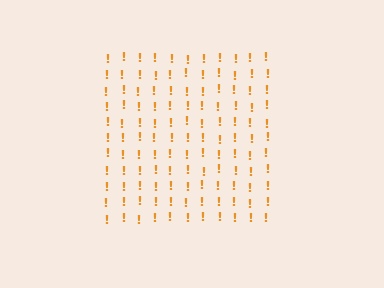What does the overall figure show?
The overall figure shows a square.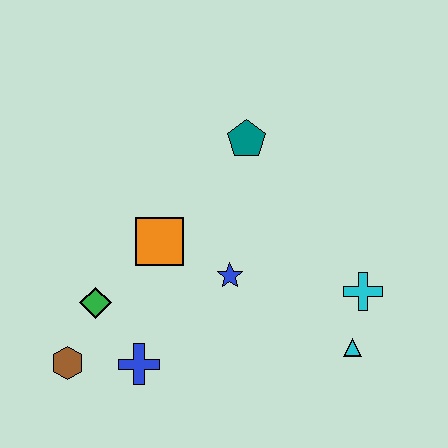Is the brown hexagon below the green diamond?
Yes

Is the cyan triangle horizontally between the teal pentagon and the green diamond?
No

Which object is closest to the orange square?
The blue star is closest to the orange square.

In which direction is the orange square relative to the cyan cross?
The orange square is to the left of the cyan cross.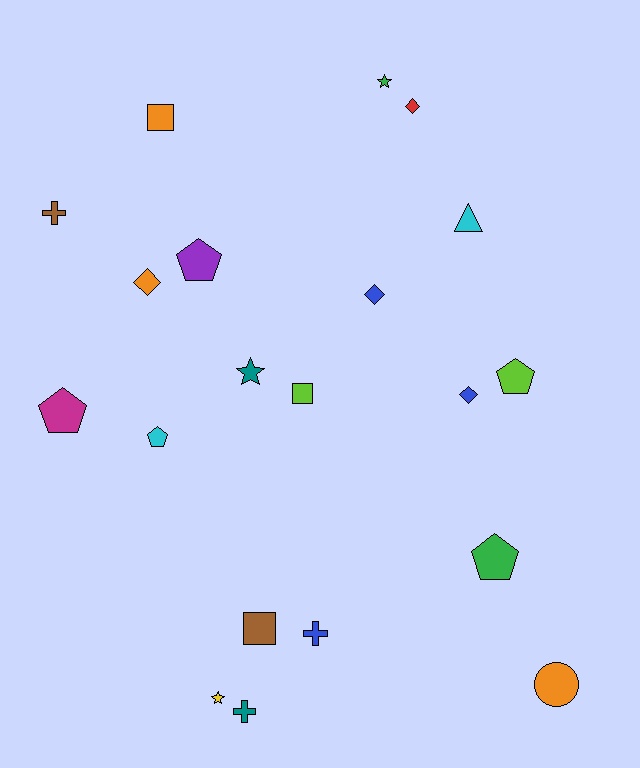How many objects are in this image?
There are 20 objects.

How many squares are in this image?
There are 3 squares.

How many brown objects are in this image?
There are 2 brown objects.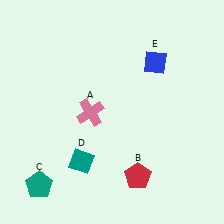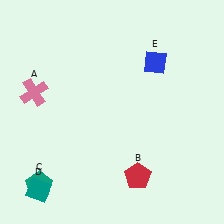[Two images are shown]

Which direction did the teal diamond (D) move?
The teal diamond (D) moved left.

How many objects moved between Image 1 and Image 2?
2 objects moved between the two images.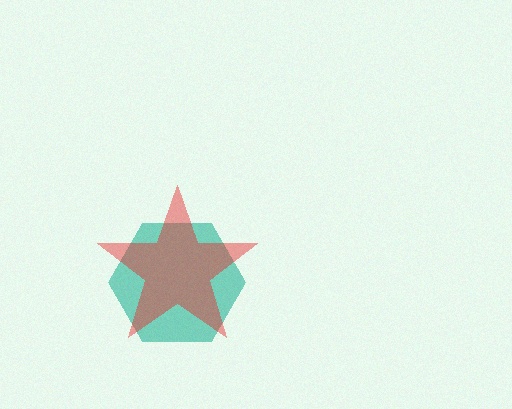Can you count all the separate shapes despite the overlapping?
Yes, there are 2 separate shapes.